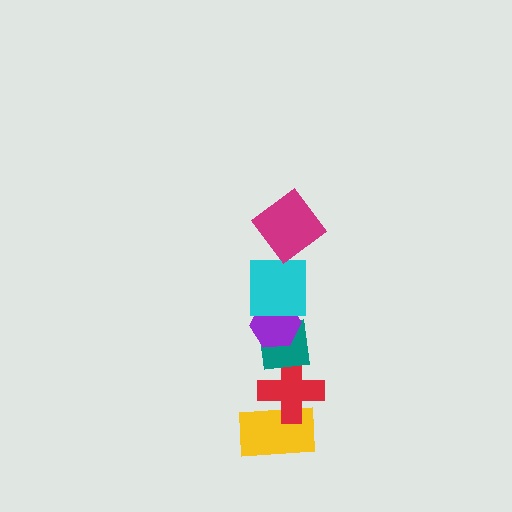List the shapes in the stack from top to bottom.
From top to bottom: the magenta diamond, the cyan square, the purple hexagon, the teal square, the red cross, the yellow rectangle.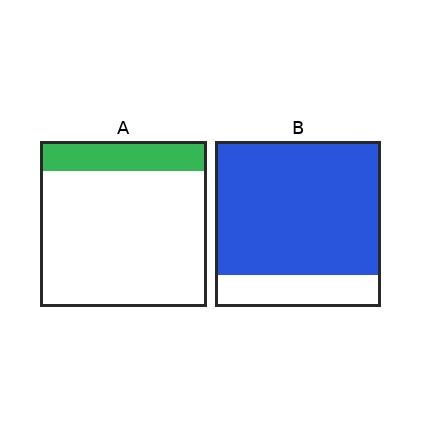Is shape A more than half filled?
No.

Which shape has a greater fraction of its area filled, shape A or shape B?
Shape B.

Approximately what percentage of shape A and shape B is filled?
A is approximately 20% and B is approximately 80%.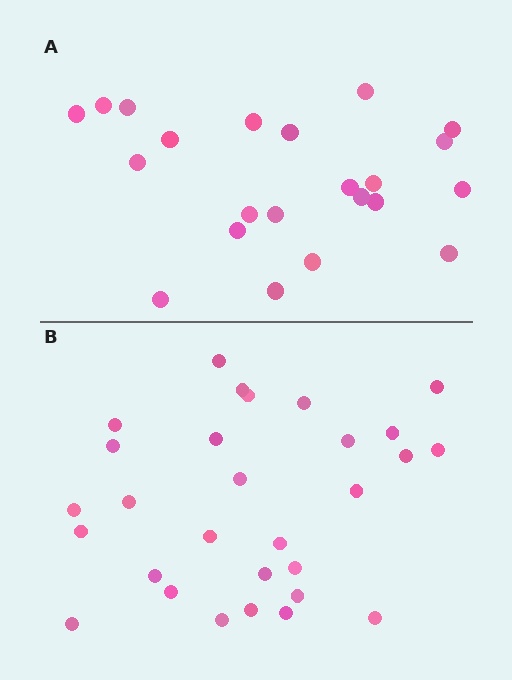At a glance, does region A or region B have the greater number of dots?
Region B (the bottom region) has more dots.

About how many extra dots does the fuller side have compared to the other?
Region B has roughly 8 or so more dots than region A.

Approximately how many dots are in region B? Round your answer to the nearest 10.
About 30 dots. (The exact count is 29, which rounds to 30.)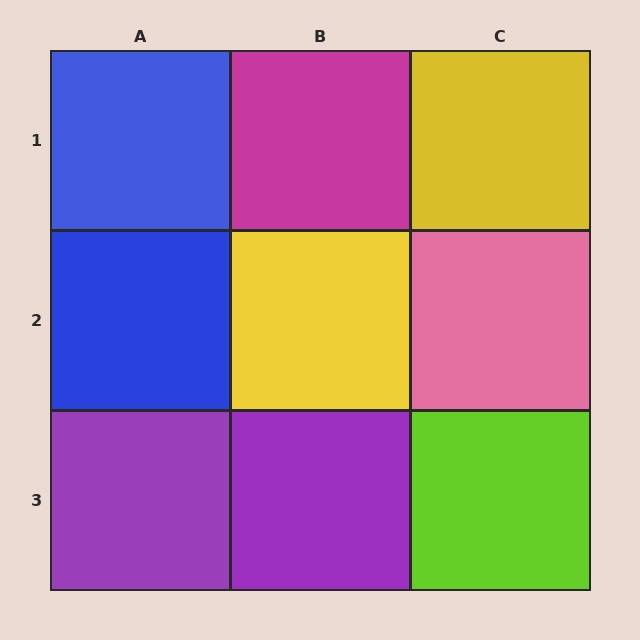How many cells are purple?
2 cells are purple.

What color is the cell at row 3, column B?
Purple.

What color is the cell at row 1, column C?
Yellow.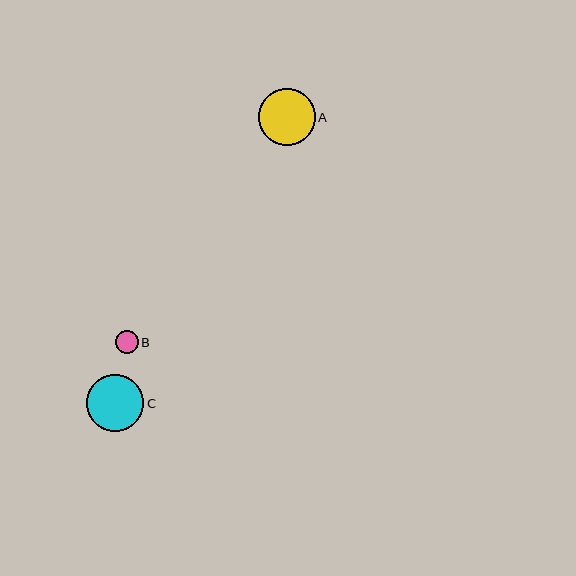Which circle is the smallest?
Circle B is the smallest with a size of approximately 23 pixels.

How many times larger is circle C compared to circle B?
Circle C is approximately 2.5 times the size of circle B.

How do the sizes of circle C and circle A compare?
Circle C and circle A are approximately the same size.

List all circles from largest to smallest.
From largest to smallest: C, A, B.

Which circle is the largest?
Circle C is the largest with a size of approximately 58 pixels.